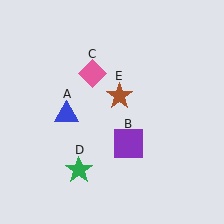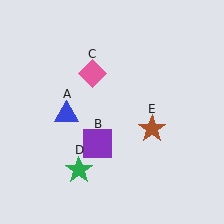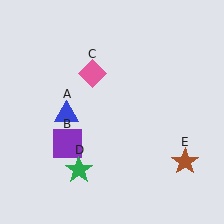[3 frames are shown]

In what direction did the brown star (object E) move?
The brown star (object E) moved down and to the right.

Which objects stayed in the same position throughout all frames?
Blue triangle (object A) and pink diamond (object C) and green star (object D) remained stationary.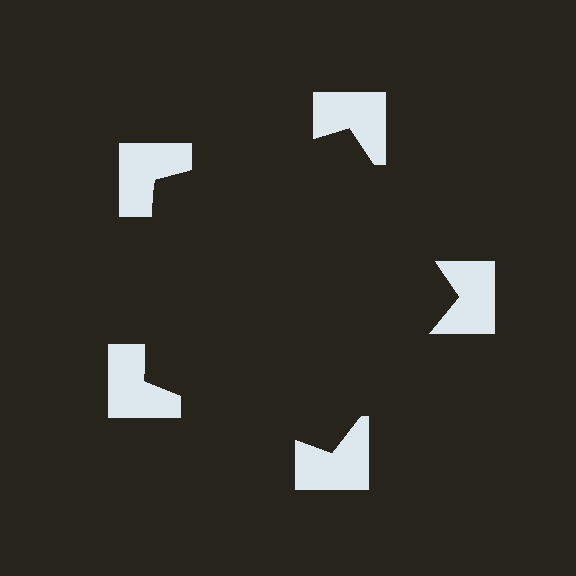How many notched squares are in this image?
There are 5 — one at each vertex of the illusory pentagon.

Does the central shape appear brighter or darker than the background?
It typically appears slightly darker than the background, even though no actual brightness change is drawn.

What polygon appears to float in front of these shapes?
An illusory pentagon — its edges are inferred from the aligned wedge cuts in the notched squares, not physically drawn.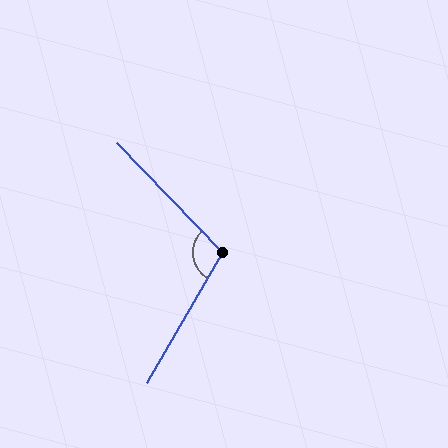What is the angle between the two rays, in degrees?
Approximately 106 degrees.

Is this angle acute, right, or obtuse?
It is obtuse.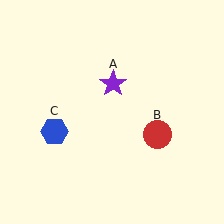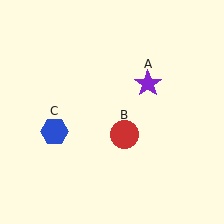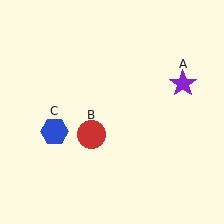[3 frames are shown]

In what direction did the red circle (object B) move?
The red circle (object B) moved left.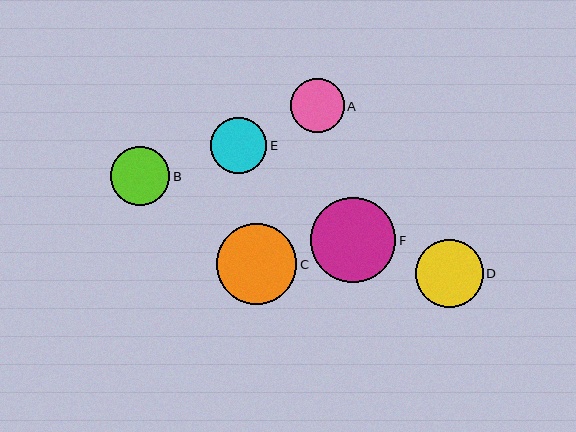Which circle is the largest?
Circle F is the largest with a size of approximately 85 pixels.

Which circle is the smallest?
Circle A is the smallest with a size of approximately 54 pixels.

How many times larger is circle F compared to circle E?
Circle F is approximately 1.5 times the size of circle E.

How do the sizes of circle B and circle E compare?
Circle B and circle E are approximately the same size.